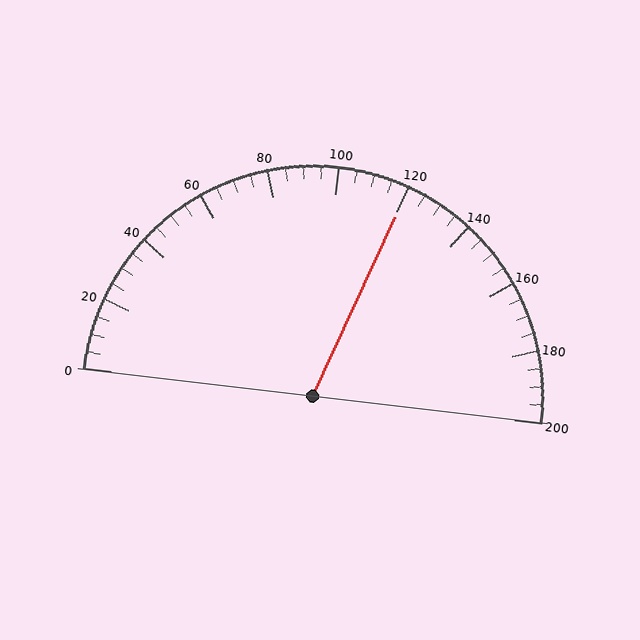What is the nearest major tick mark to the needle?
The nearest major tick mark is 120.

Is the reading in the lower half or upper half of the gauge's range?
The reading is in the upper half of the range (0 to 200).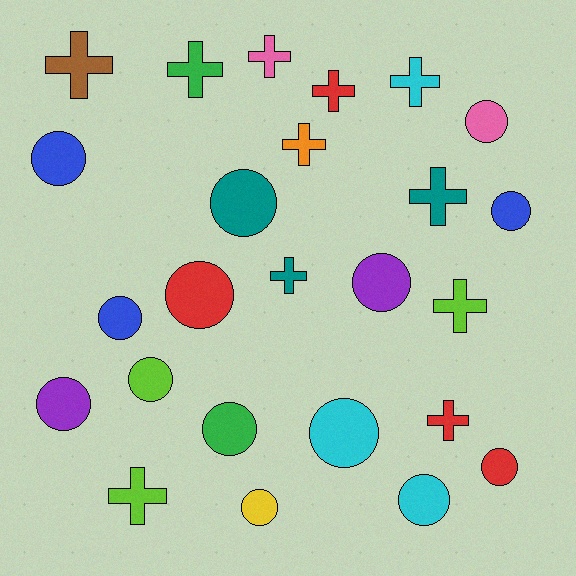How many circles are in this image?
There are 14 circles.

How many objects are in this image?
There are 25 objects.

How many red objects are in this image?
There are 4 red objects.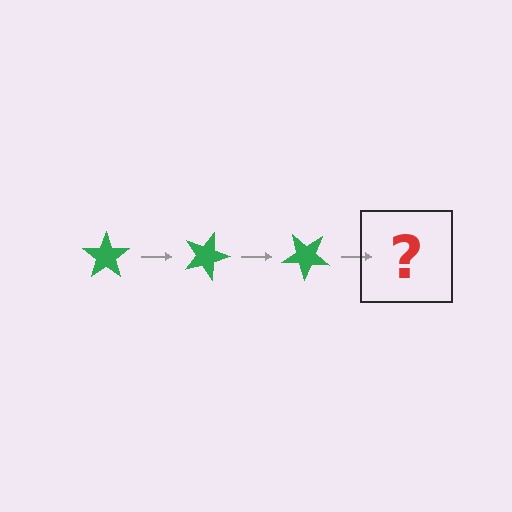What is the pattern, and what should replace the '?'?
The pattern is that the star rotates 20 degrees each step. The '?' should be a green star rotated 60 degrees.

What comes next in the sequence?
The next element should be a green star rotated 60 degrees.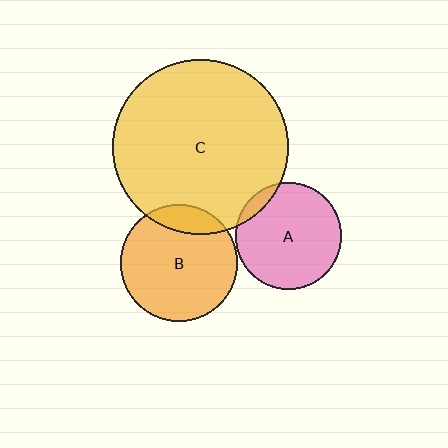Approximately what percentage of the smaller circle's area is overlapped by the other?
Approximately 5%.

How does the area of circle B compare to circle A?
Approximately 1.2 times.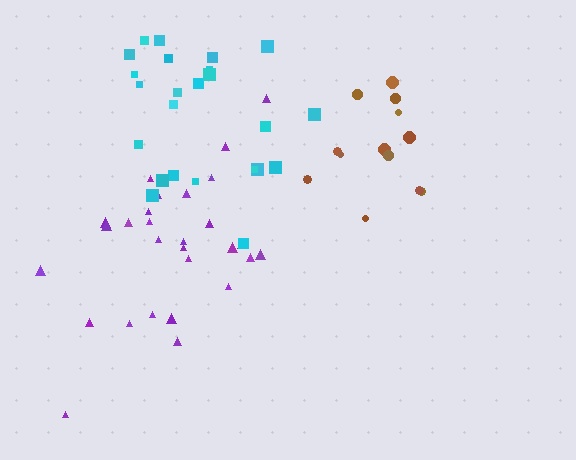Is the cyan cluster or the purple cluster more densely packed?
Cyan.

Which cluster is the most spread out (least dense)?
Purple.